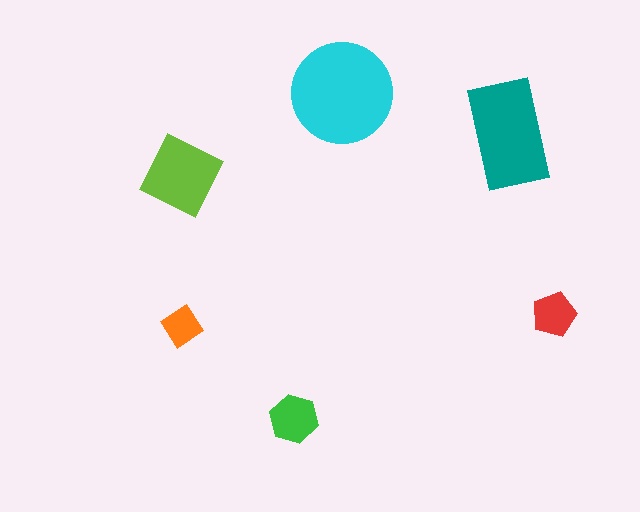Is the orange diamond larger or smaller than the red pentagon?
Smaller.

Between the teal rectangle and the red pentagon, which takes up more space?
The teal rectangle.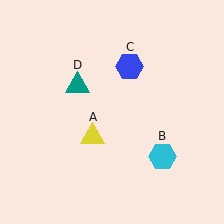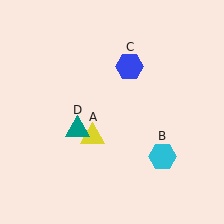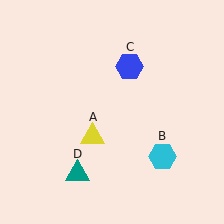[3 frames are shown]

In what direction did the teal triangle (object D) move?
The teal triangle (object D) moved down.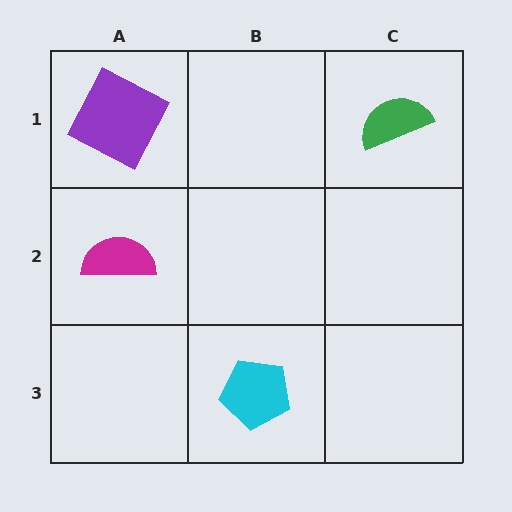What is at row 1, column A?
A purple square.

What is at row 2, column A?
A magenta semicircle.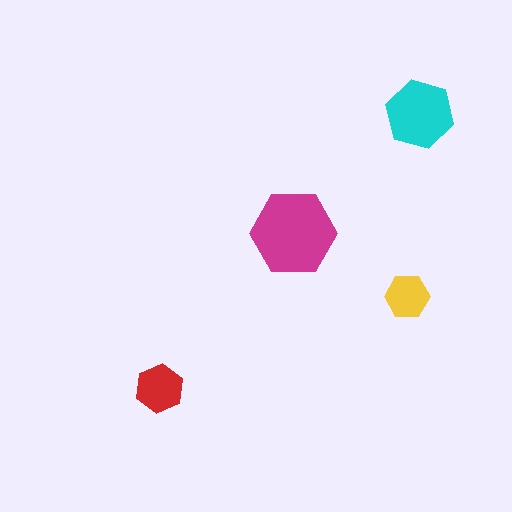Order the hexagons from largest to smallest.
the magenta one, the cyan one, the red one, the yellow one.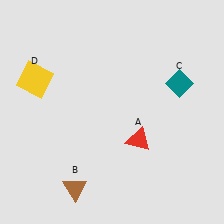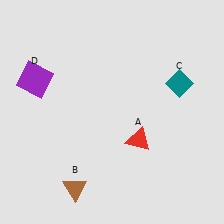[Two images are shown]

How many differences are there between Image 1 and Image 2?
There is 1 difference between the two images.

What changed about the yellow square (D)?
In Image 1, D is yellow. In Image 2, it changed to purple.